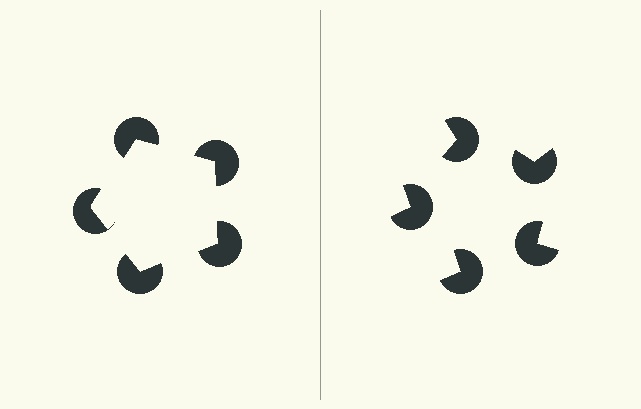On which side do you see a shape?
An illusory pentagon appears on the left side. On the right side the wedge cuts are rotated, so no coherent shape forms.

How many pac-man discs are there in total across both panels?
10 — 5 on each side.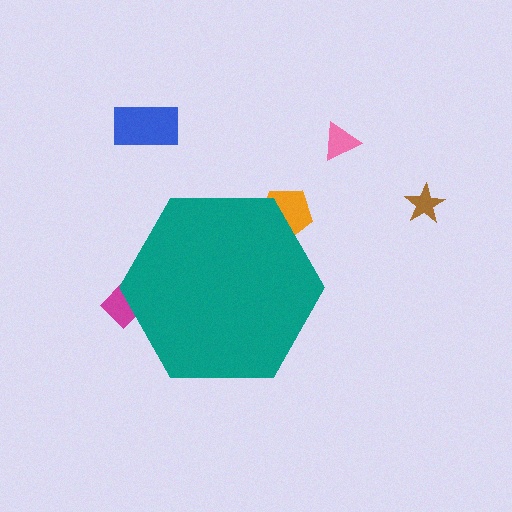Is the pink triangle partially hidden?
No, the pink triangle is fully visible.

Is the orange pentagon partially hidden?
Yes, the orange pentagon is partially hidden behind the teal hexagon.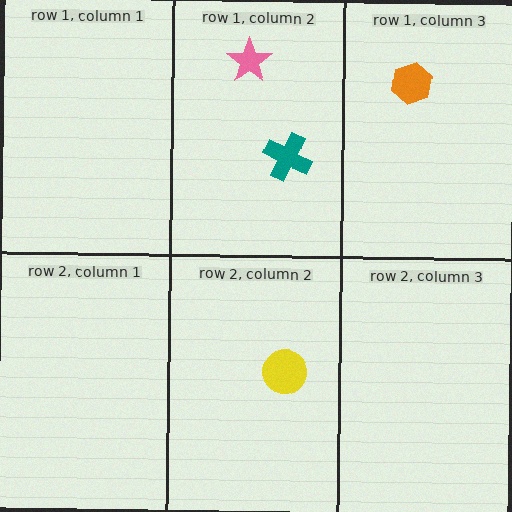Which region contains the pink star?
The row 1, column 2 region.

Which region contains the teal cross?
The row 1, column 2 region.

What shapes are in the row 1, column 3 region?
The orange hexagon.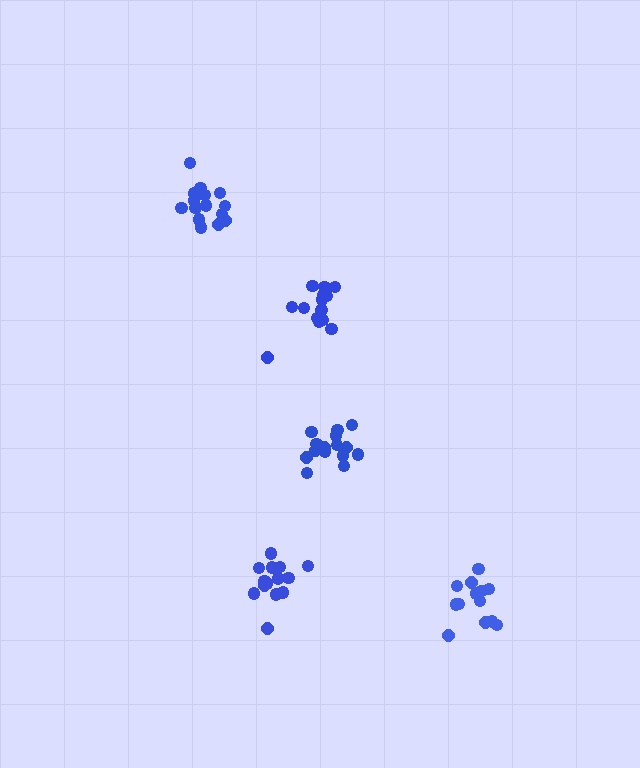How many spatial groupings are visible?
There are 5 spatial groupings.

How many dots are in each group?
Group 1: 14 dots, Group 2: 14 dots, Group 3: 15 dots, Group 4: 13 dots, Group 5: 15 dots (71 total).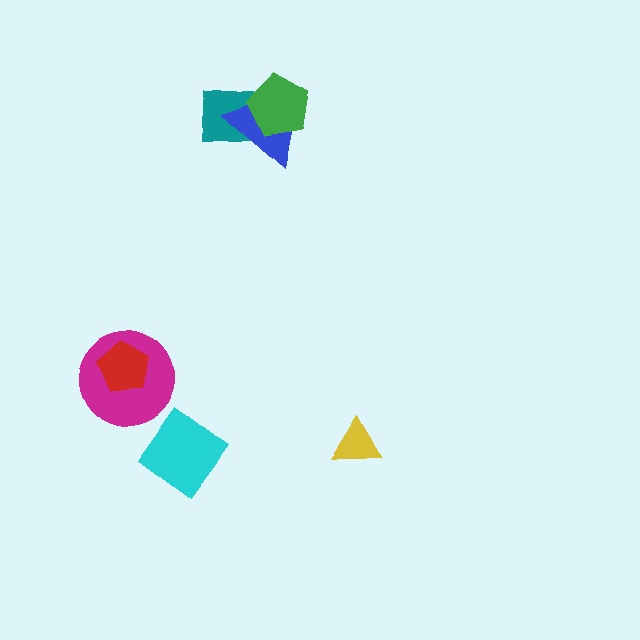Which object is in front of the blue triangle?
The green pentagon is in front of the blue triangle.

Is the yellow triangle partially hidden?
No, no other shape covers it.